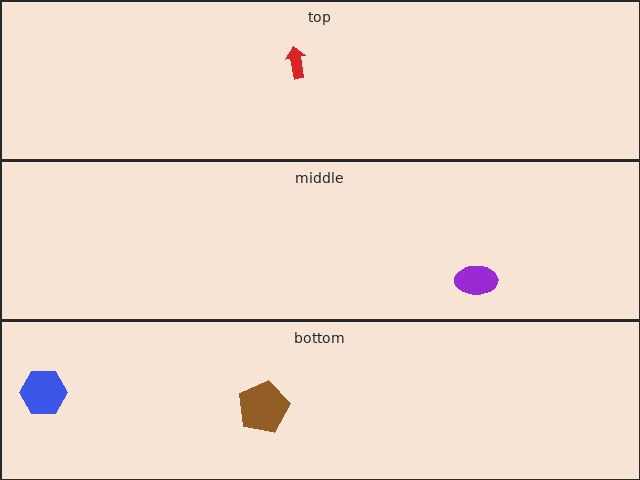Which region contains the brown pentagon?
The bottom region.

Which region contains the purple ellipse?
The middle region.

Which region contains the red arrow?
The top region.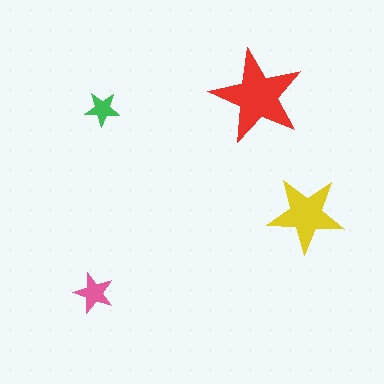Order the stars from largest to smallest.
the red one, the yellow one, the pink one, the green one.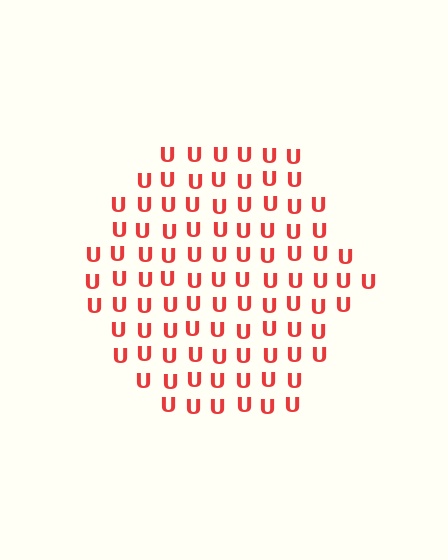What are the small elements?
The small elements are letter U's.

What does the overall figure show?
The overall figure shows a hexagon.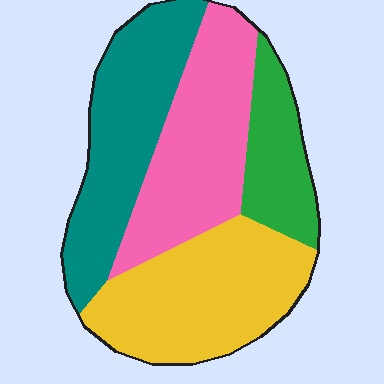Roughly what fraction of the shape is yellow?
Yellow covers 31% of the shape.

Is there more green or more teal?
Teal.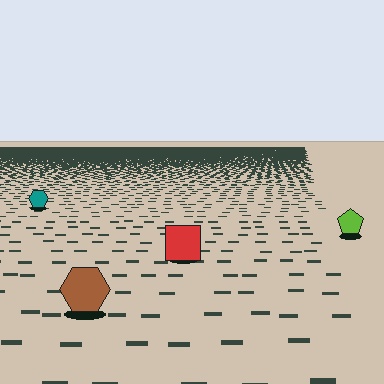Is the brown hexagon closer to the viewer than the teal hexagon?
Yes. The brown hexagon is closer — you can tell from the texture gradient: the ground texture is coarser near it.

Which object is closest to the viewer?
The brown hexagon is closest. The texture marks near it are larger and more spread out.